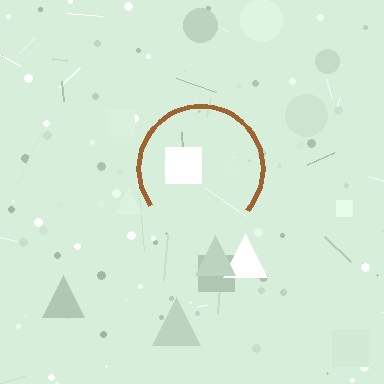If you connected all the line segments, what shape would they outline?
They would outline a circle.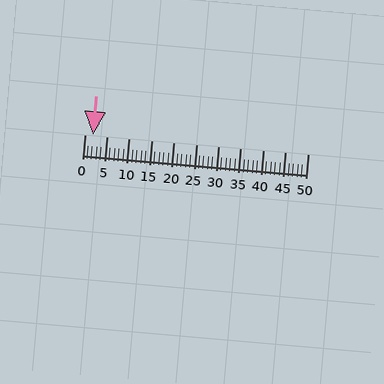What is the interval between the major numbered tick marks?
The major tick marks are spaced 5 units apart.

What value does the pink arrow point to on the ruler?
The pink arrow points to approximately 2.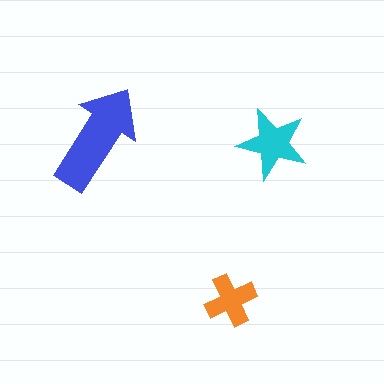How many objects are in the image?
There are 3 objects in the image.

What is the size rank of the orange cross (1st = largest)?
3rd.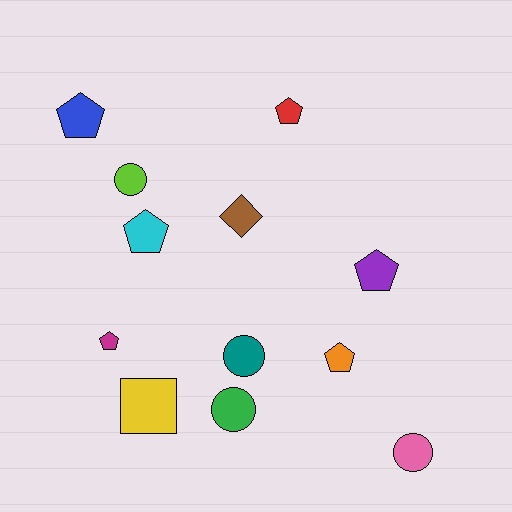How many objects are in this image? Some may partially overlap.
There are 12 objects.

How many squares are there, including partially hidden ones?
There is 1 square.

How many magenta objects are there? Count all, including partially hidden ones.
There is 1 magenta object.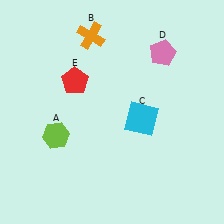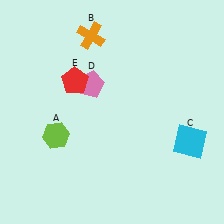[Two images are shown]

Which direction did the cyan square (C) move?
The cyan square (C) moved right.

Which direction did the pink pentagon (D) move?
The pink pentagon (D) moved left.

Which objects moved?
The objects that moved are: the cyan square (C), the pink pentagon (D).